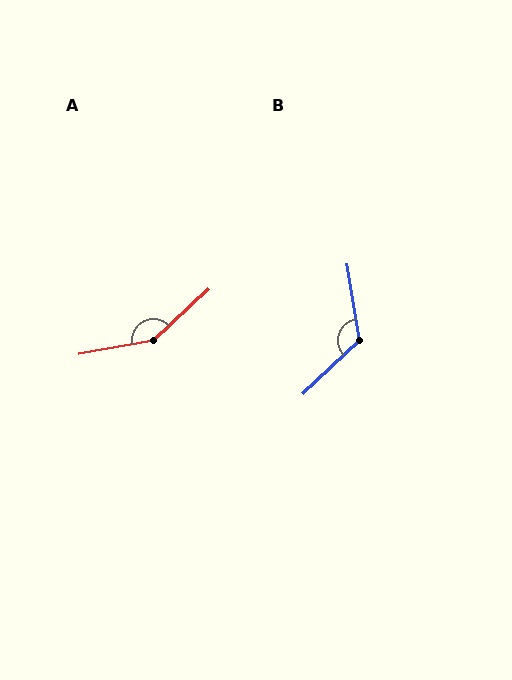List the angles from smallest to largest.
B (124°), A (147°).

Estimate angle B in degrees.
Approximately 124 degrees.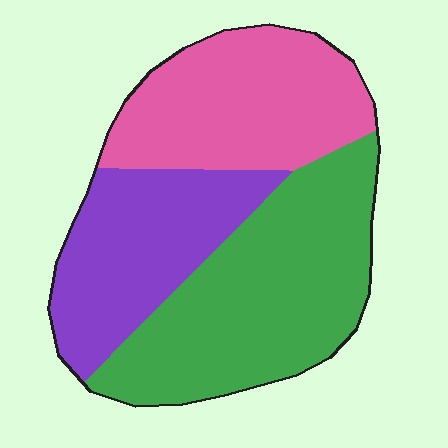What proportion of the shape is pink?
Pink covers roughly 30% of the shape.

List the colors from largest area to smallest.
From largest to smallest: green, pink, purple.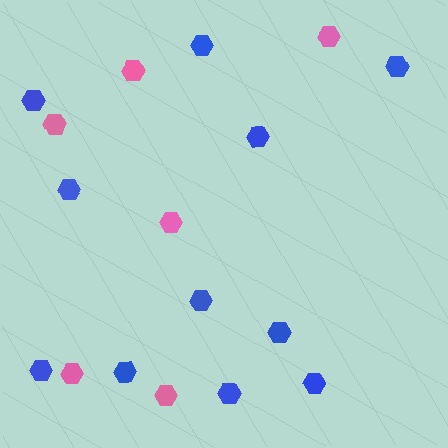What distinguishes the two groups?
There are 2 groups: one group of blue hexagons (11) and one group of pink hexagons (6).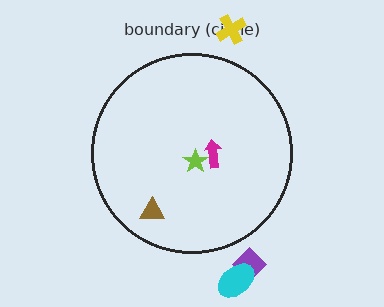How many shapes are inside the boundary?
3 inside, 3 outside.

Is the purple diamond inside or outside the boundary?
Outside.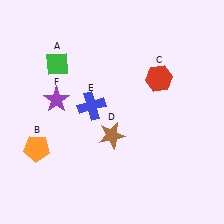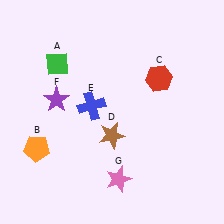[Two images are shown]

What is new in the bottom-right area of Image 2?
A pink star (G) was added in the bottom-right area of Image 2.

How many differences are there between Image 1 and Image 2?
There is 1 difference between the two images.